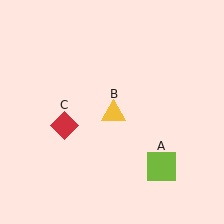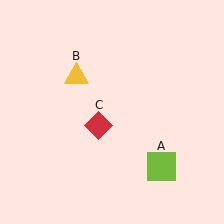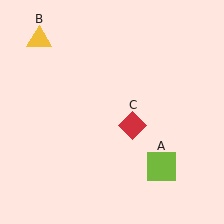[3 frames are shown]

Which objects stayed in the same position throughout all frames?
Lime square (object A) remained stationary.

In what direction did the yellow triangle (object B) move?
The yellow triangle (object B) moved up and to the left.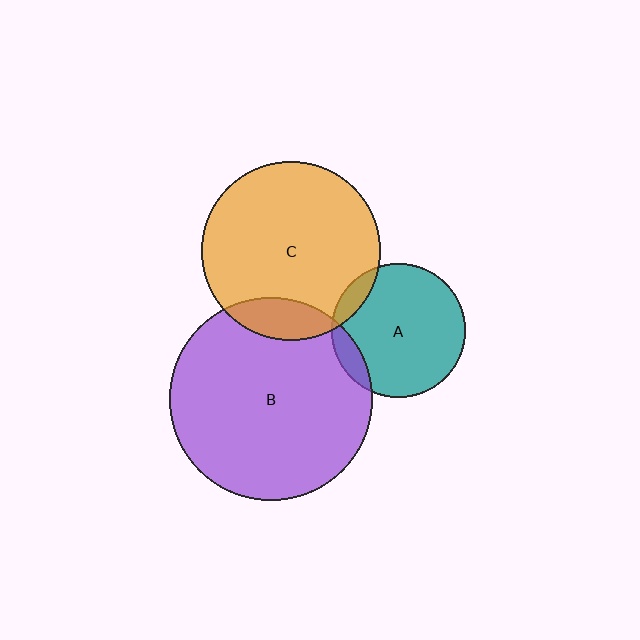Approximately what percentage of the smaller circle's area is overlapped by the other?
Approximately 10%.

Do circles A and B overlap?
Yes.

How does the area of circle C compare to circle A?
Approximately 1.8 times.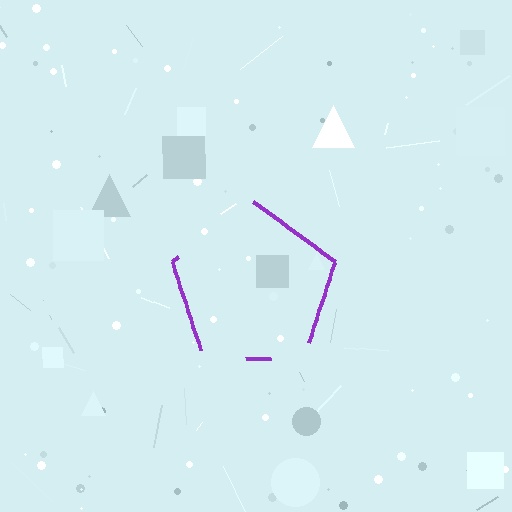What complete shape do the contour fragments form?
The contour fragments form a pentagon.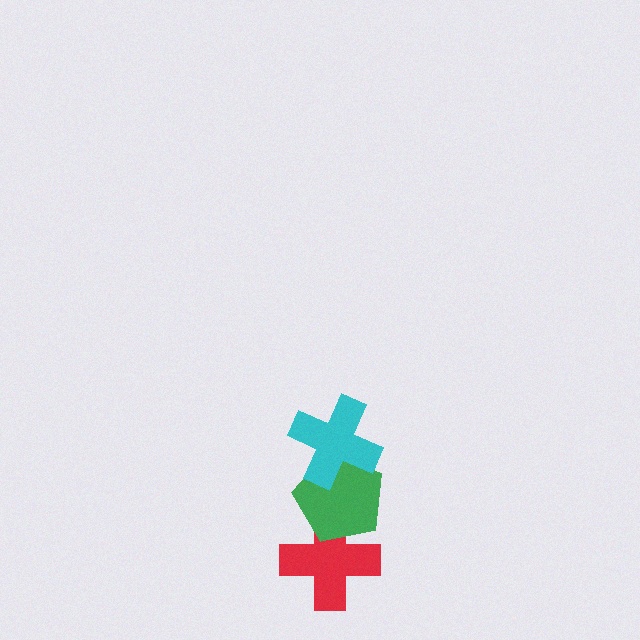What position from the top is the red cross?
The red cross is 3rd from the top.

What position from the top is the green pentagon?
The green pentagon is 2nd from the top.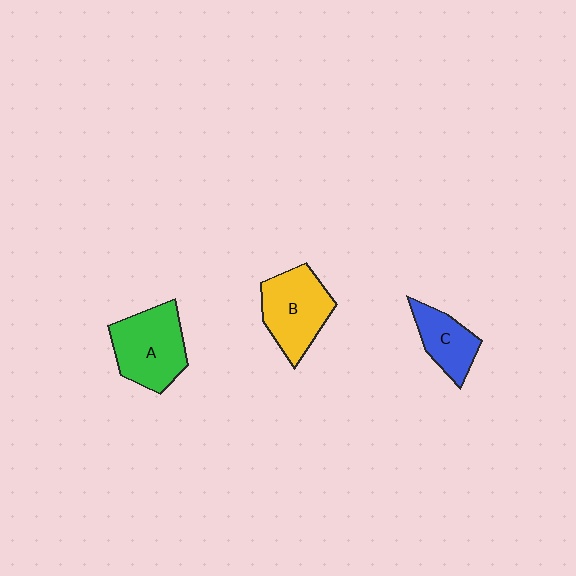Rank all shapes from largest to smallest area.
From largest to smallest: A (green), B (yellow), C (blue).